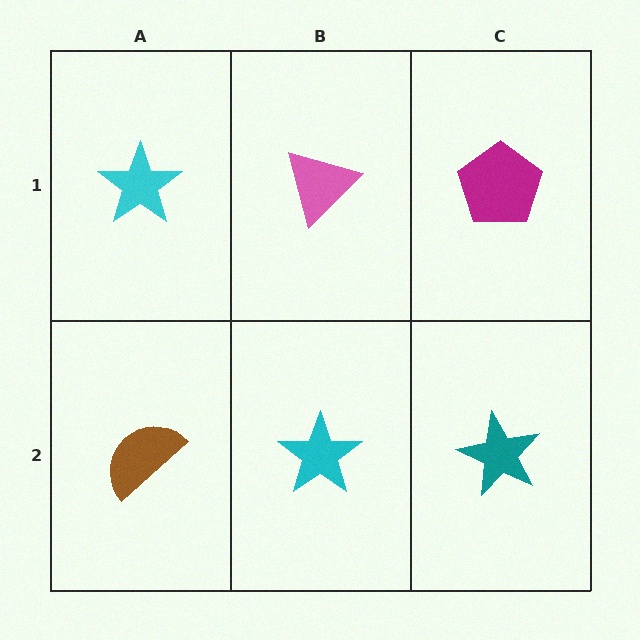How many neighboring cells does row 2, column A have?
2.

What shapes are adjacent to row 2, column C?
A magenta pentagon (row 1, column C), a cyan star (row 2, column B).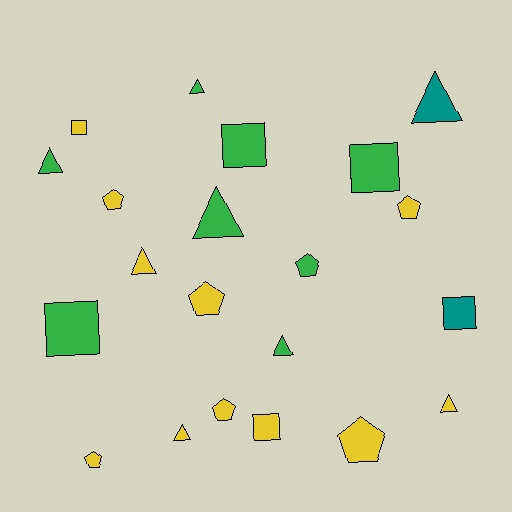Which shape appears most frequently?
Triangle, with 8 objects.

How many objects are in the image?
There are 21 objects.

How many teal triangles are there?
There is 1 teal triangle.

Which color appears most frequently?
Yellow, with 11 objects.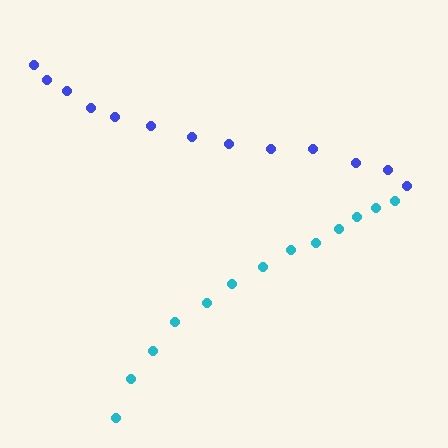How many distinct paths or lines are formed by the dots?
There are 2 distinct paths.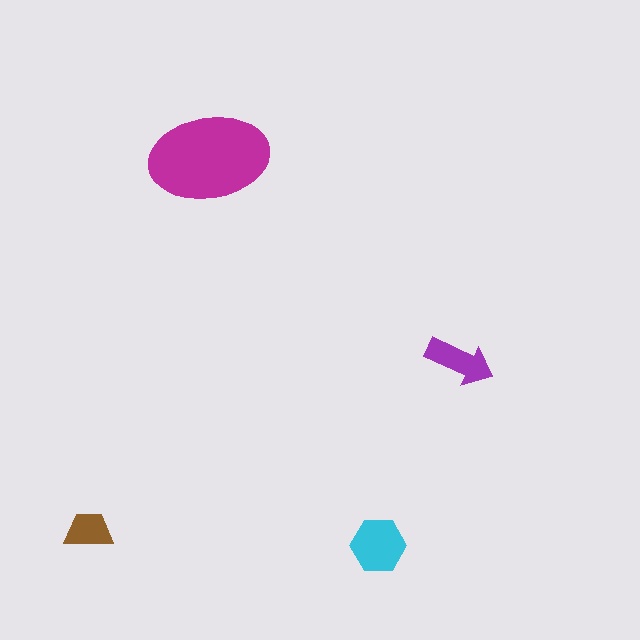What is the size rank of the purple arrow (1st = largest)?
3rd.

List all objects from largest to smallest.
The magenta ellipse, the cyan hexagon, the purple arrow, the brown trapezoid.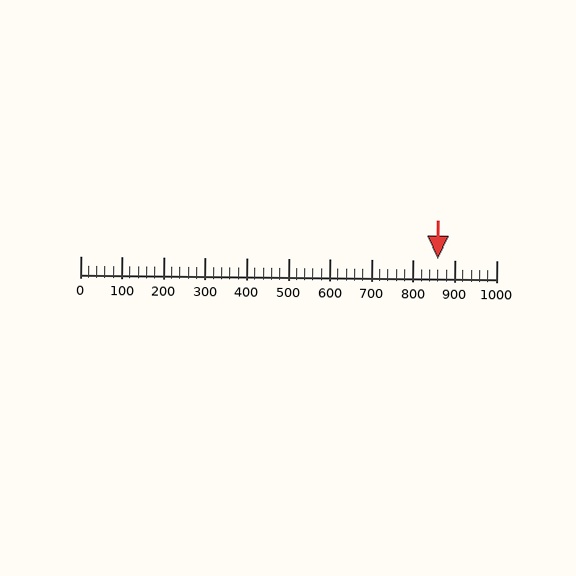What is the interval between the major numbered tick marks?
The major tick marks are spaced 100 units apart.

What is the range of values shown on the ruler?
The ruler shows values from 0 to 1000.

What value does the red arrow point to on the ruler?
The red arrow points to approximately 860.